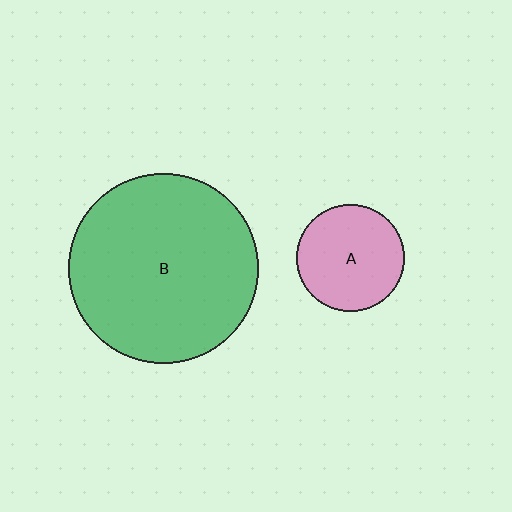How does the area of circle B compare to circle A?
Approximately 3.1 times.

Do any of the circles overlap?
No, none of the circles overlap.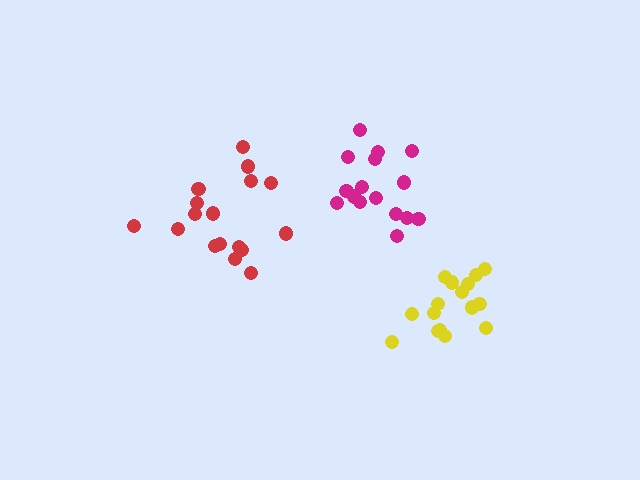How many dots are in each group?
Group 1: 17 dots, Group 2: 16 dots, Group 3: 16 dots (49 total).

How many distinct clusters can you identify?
There are 3 distinct clusters.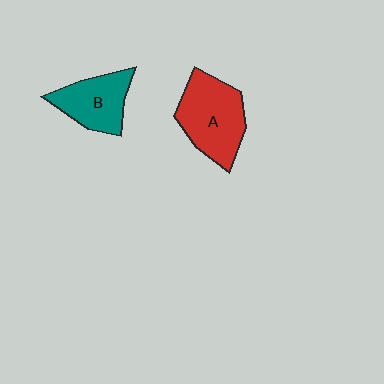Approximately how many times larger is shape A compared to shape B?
Approximately 1.3 times.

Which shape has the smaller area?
Shape B (teal).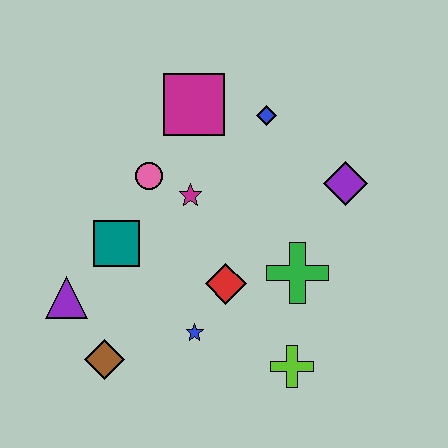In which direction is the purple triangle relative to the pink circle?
The purple triangle is below the pink circle.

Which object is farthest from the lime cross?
The magenta square is farthest from the lime cross.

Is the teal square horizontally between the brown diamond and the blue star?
Yes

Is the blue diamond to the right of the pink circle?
Yes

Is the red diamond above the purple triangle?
Yes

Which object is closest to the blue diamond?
The magenta square is closest to the blue diamond.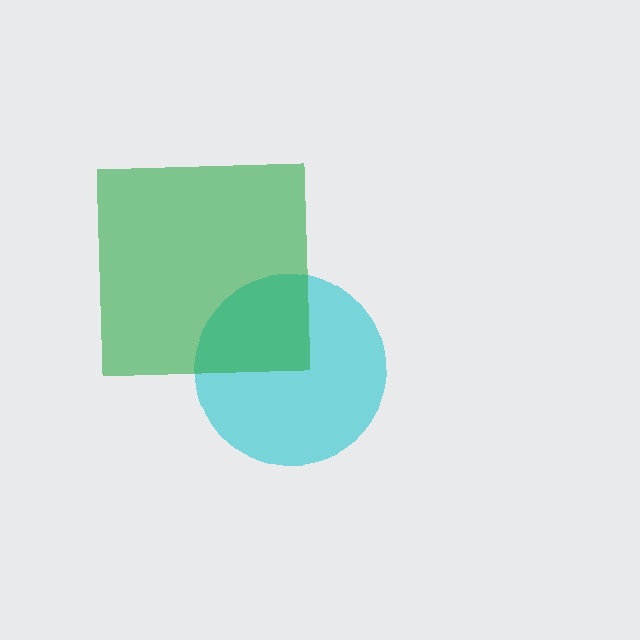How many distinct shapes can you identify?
There are 2 distinct shapes: a cyan circle, a green square.